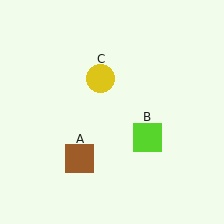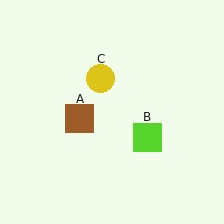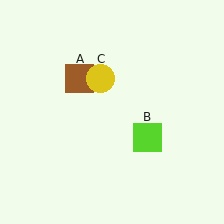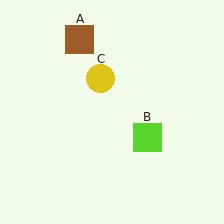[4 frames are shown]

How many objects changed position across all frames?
1 object changed position: brown square (object A).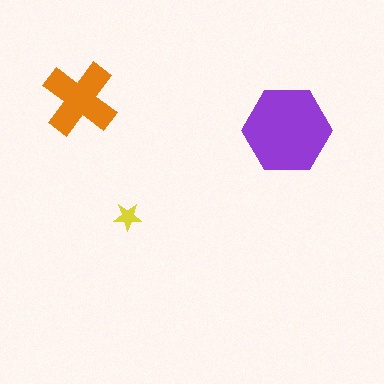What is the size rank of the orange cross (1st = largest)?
2nd.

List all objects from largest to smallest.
The purple hexagon, the orange cross, the yellow star.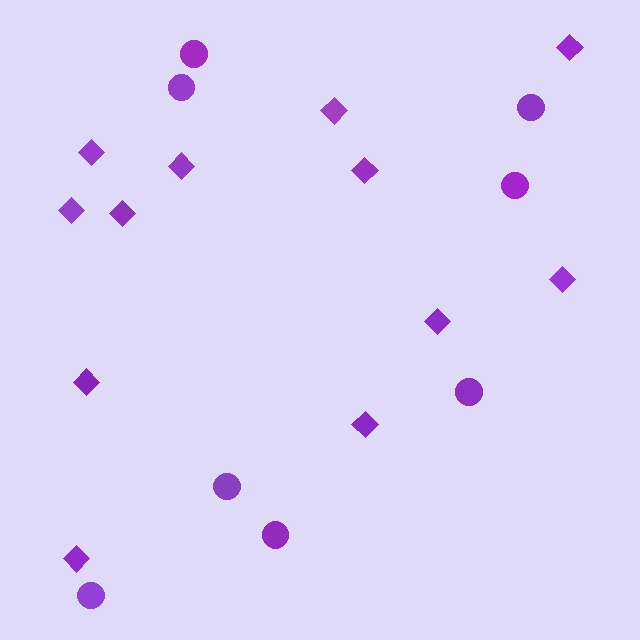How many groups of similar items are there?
There are 2 groups: one group of circles (8) and one group of diamonds (12).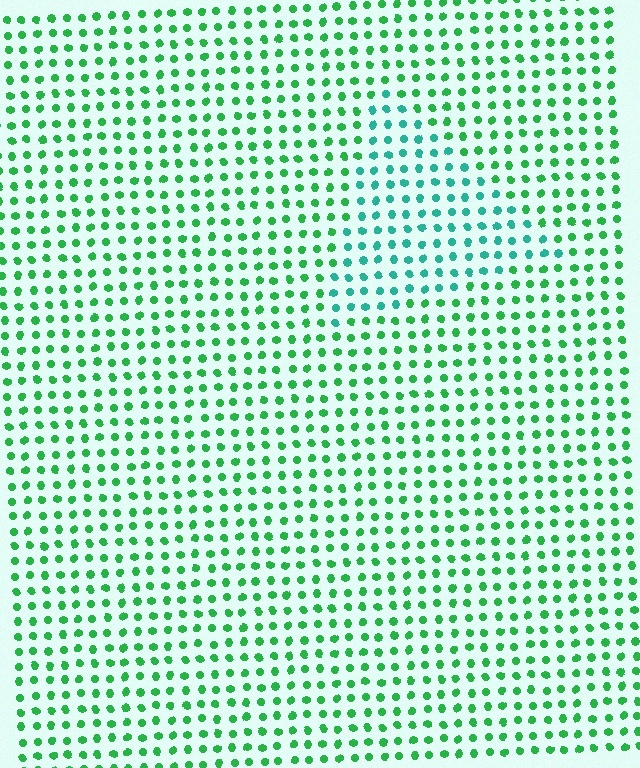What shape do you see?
I see a triangle.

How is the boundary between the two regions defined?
The boundary is defined purely by a slight shift in hue (about 35 degrees). Spacing, size, and orientation are identical on both sides.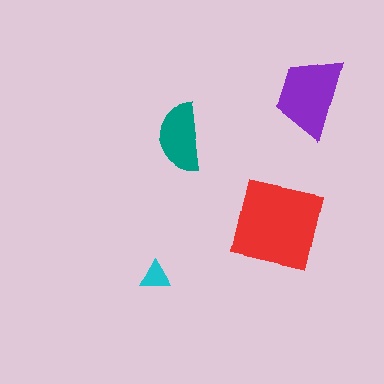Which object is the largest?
The red square.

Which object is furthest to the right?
The purple trapezoid is rightmost.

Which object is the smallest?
The cyan triangle.